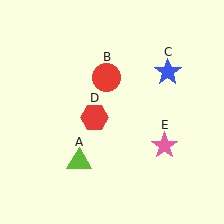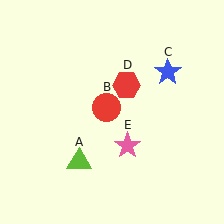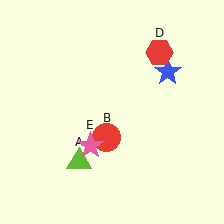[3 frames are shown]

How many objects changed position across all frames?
3 objects changed position: red circle (object B), red hexagon (object D), pink star (object E).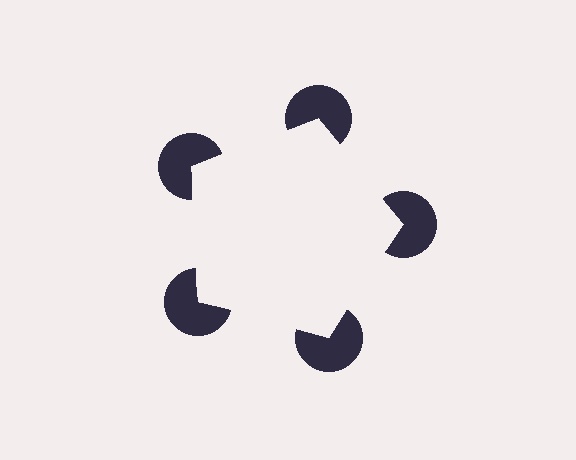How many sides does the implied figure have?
5 sides.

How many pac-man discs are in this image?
There are 5 — one at each vertex of the illusory pentagon.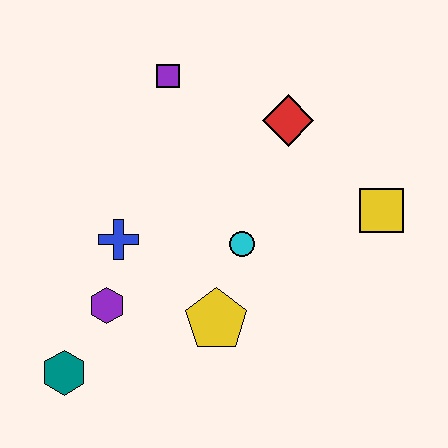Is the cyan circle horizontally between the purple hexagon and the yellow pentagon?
No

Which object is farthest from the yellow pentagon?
The purple square is farthest from the yellow pentagon.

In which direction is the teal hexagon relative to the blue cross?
The teal hexagon is below the blue cross.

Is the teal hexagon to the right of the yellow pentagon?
No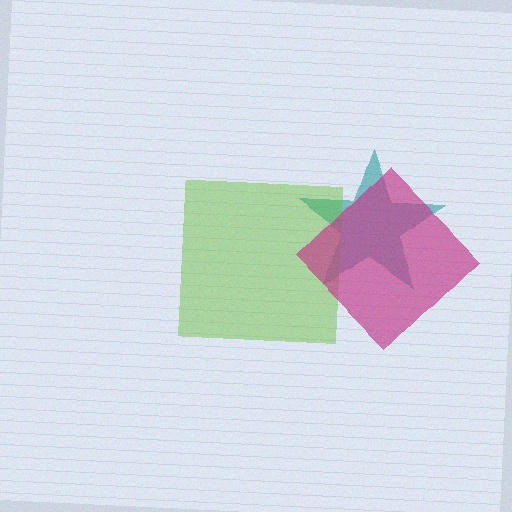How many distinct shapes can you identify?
There are 3 distinct shapes: a teal star, a lime square, a magenta diamond.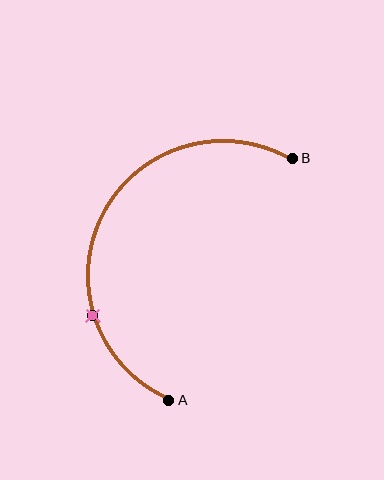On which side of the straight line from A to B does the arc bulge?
The arc bulges to the left of the straight line connecting A and B.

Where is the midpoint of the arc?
The arc midpoint is the point on the curve farthest from the straight line joining A and B. It sits to the left of that line.